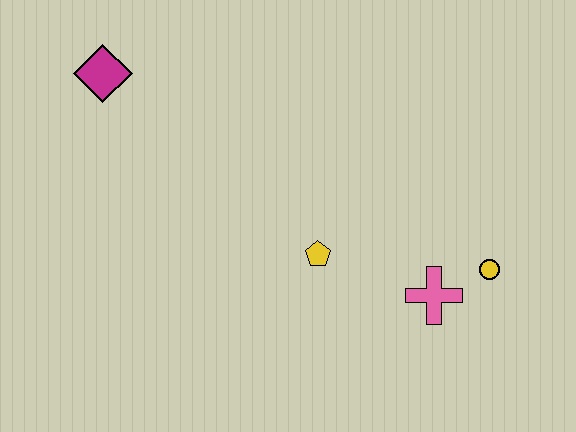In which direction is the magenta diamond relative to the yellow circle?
The magenta diamond is to the left of the yellow circle.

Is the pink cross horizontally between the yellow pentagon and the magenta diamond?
No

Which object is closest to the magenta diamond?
The yellow pentagon is closest to the magenta diamond.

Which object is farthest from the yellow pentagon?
The magenta diamond is farthest from the yellow pentagon.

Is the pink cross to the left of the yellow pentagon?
No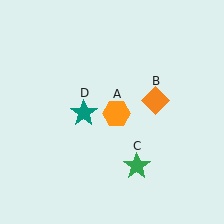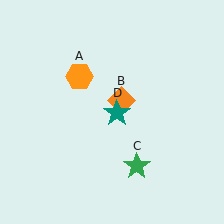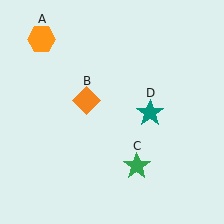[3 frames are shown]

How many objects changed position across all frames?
3 objects changed position: orange hexagon (object A), orange diamond (object B), teal star (object D).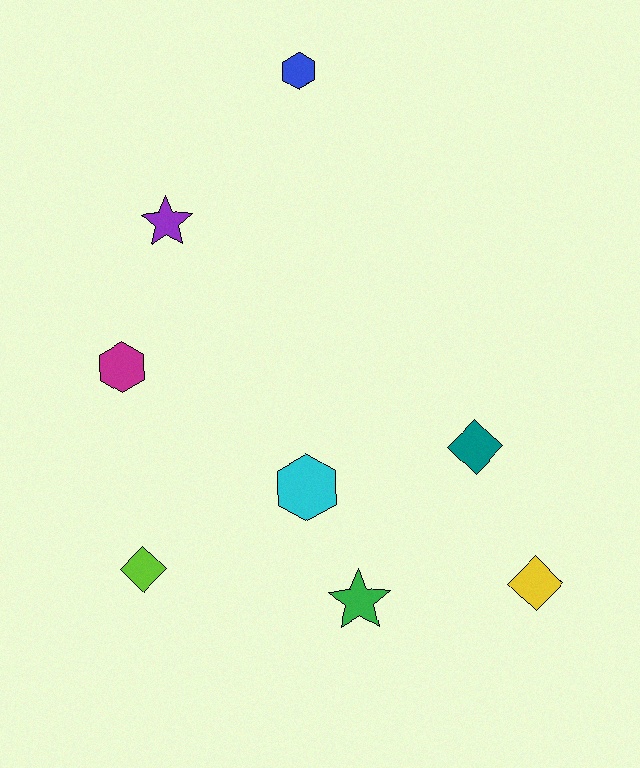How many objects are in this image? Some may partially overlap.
There are 8 objects.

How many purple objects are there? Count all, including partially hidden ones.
There is 1 purple object.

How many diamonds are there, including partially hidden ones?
There are 3 diamonds.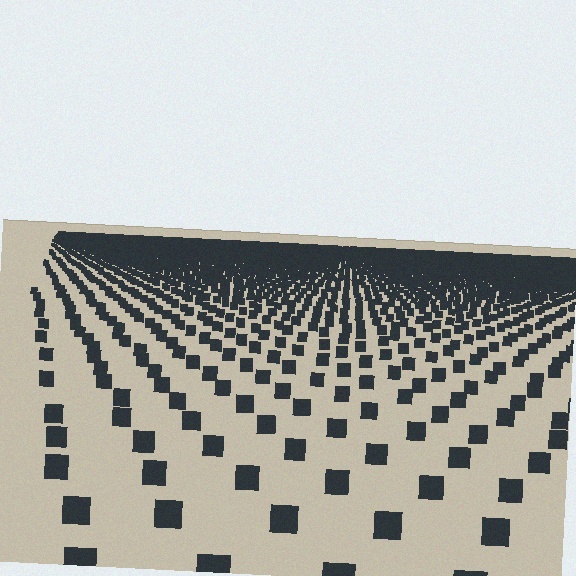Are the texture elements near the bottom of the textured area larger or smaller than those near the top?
Larger. Near the bottom, elements are closer to the viewer and appear at a bigger on-screen size.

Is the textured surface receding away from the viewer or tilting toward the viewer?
The surface is receding away from the viewer. Texture elements get smaller and denser toward the top.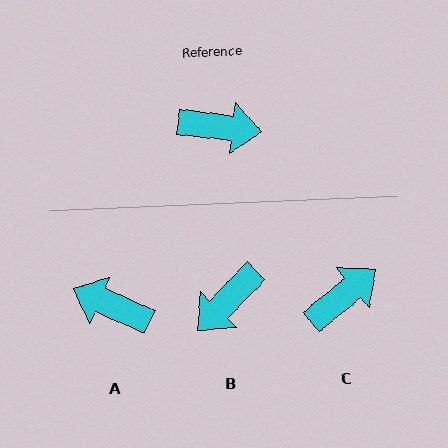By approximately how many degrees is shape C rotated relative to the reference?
Approximately 46 degrees counter-clockwise.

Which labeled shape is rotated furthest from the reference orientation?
A, about 164 degrees away.